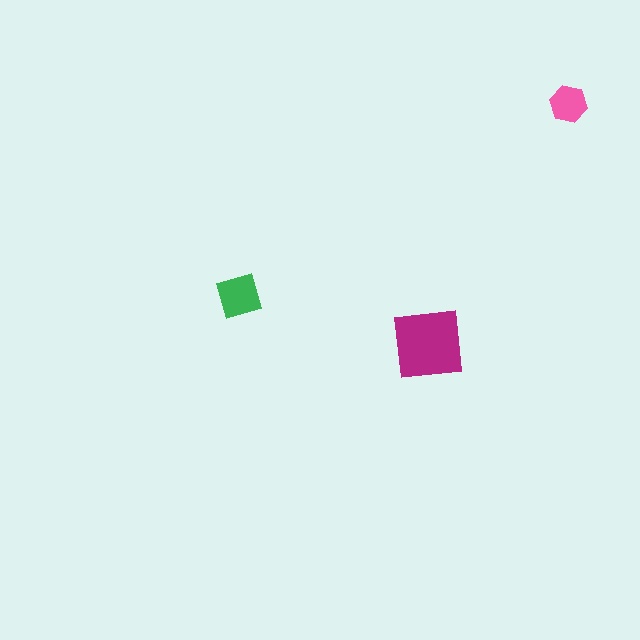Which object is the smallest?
The pink hexagon.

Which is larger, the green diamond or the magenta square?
The magenta square.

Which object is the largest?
The magenta square.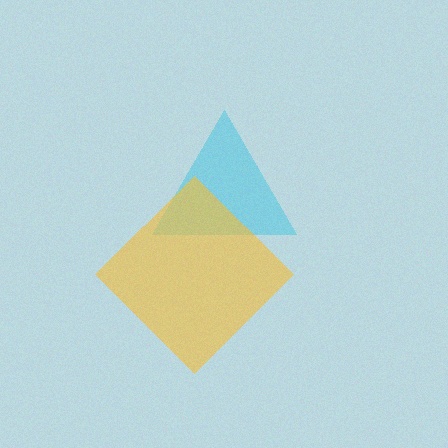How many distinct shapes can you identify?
There are 2 distinct shapes: a cyan triangle, a yellow diamond.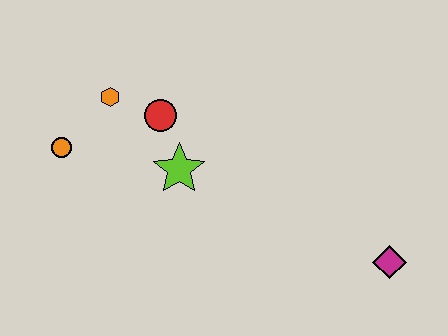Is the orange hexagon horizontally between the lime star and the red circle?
No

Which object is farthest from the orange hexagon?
The magenta diamond is farthest from the orange hexagon.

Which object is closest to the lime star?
The red circle is closest to the lime star.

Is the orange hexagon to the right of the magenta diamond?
No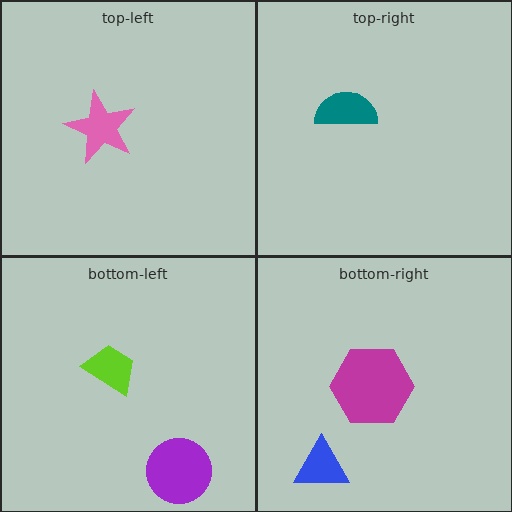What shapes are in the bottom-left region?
The lime trapezoid, the purple circle.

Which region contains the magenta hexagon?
The bottom-right region.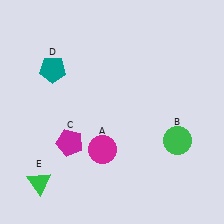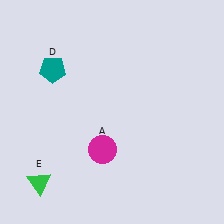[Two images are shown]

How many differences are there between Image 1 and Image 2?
There are 2 differences between the two images.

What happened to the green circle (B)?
The green circle (B) was removed in Image 2. It was in the bottom-right area of Image 1.